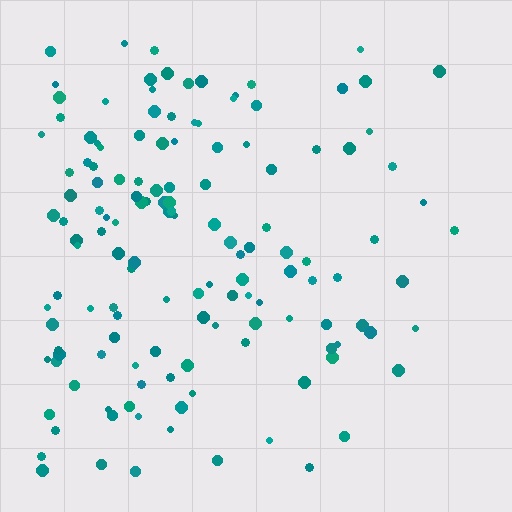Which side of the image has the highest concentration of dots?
The left.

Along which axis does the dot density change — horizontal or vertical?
Horizontal.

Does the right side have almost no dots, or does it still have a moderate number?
Still a moderate number, just noticeably fewer than the left.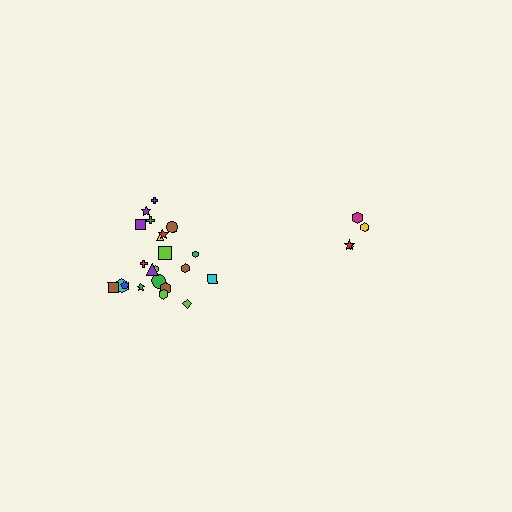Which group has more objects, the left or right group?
The left group.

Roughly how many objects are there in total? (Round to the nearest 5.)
Roughly 25 objects in total.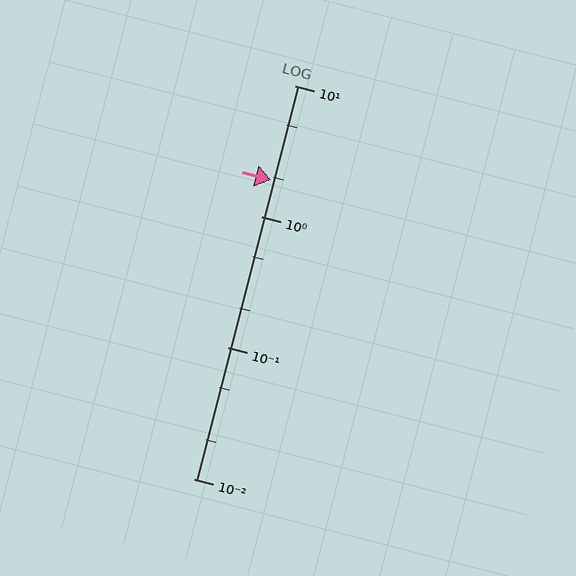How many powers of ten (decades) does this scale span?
The scale spans 3 decades, from 0.01 to 10.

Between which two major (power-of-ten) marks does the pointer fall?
The pointer is between 1 and 10.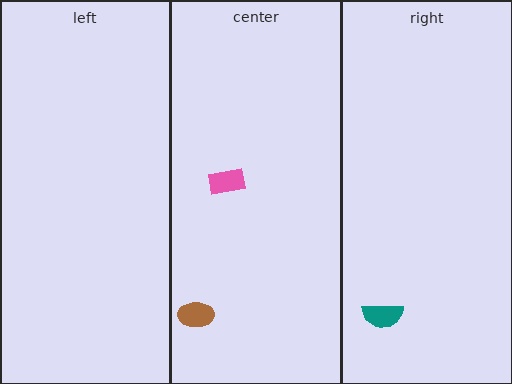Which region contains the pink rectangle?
The center region.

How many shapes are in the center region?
2.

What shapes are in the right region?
The teal semicircle.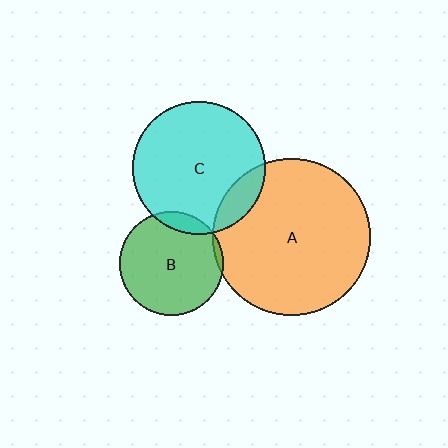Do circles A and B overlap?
Yes.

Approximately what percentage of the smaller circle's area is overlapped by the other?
Approximately 5%.